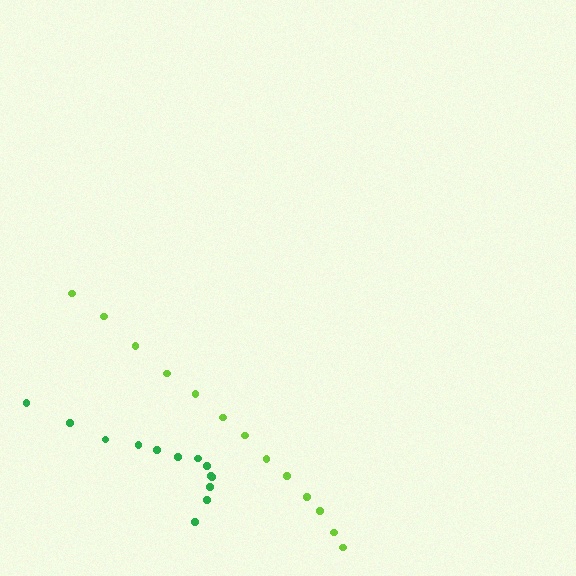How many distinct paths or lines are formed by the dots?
There are 2 distinct paths.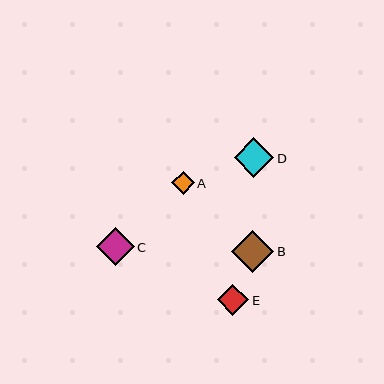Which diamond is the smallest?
Diamond A is the smallest with a size of approximately 22 pixels.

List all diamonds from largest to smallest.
From largest to smallest: B, D, C, E, A.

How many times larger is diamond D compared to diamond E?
Diamond D is approximately 1.3 times the size of diamond E.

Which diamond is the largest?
Diamond B is the largest with a size of approximately 42 pixels.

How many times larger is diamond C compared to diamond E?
Diamond C is approximately 1.2 times the size of diamond E.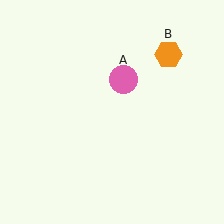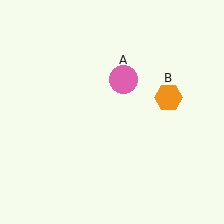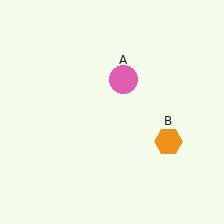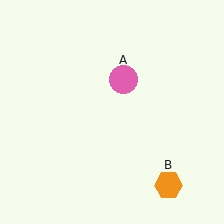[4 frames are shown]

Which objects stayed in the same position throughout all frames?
Pink circle (object A) remained stationary.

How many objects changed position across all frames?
1 object changed position: orange hexagon (object B).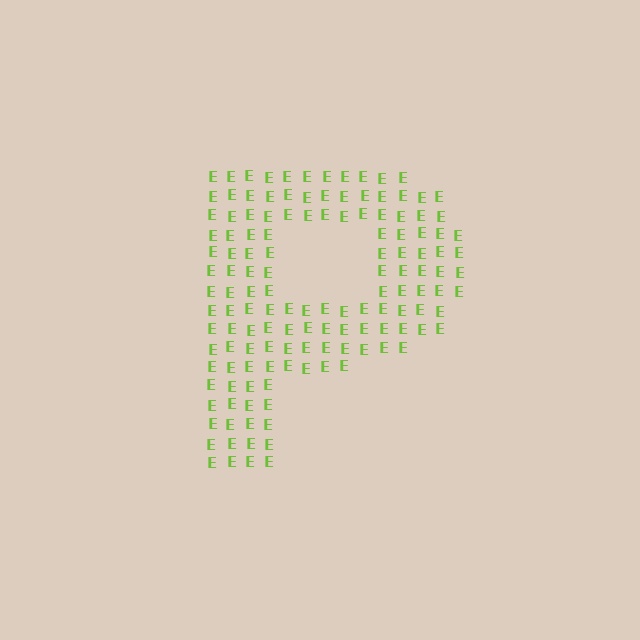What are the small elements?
The small elements are letter E's.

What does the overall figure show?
The overall figure shows the letter P.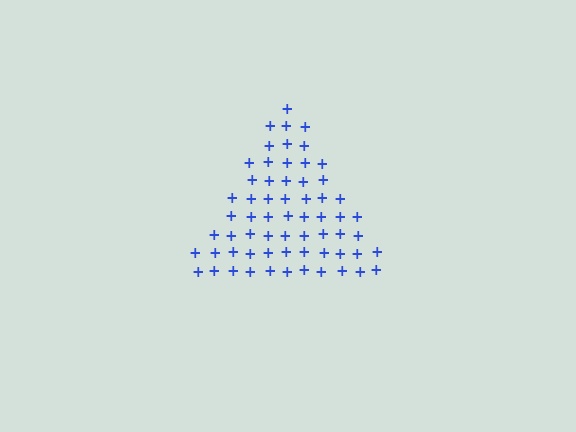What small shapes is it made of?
It is made of small plus signs.